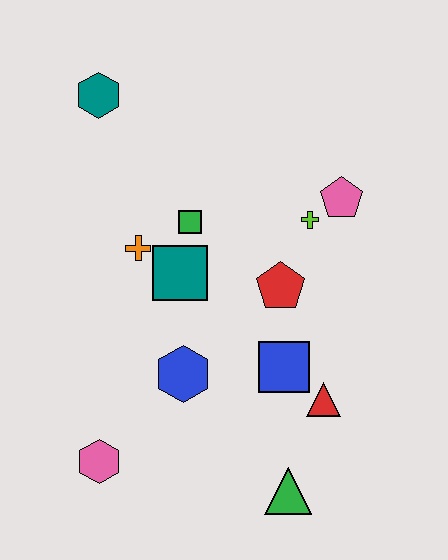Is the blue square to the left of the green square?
No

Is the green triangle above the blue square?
No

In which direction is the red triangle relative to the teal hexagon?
The red triangle is below the teal hexagon.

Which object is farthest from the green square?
The green triangle is farthest from the green square.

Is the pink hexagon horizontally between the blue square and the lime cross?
No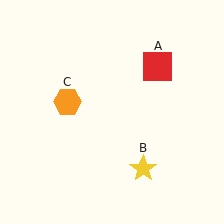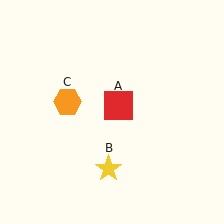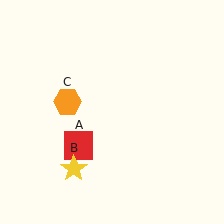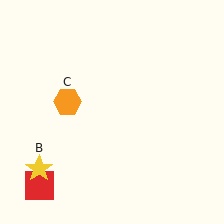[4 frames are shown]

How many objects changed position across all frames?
2 objects changed position: red square (object A), yellow star (object B).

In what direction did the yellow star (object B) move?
The yellow star (object B) moved left.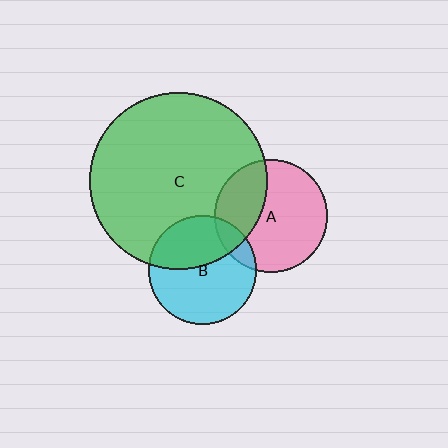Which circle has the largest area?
Circle C (green).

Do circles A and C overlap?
Yes.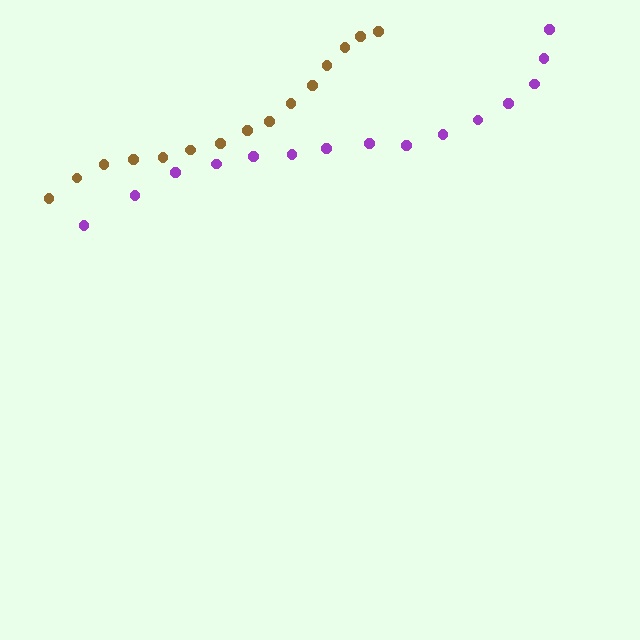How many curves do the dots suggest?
There are 2 distinct paths.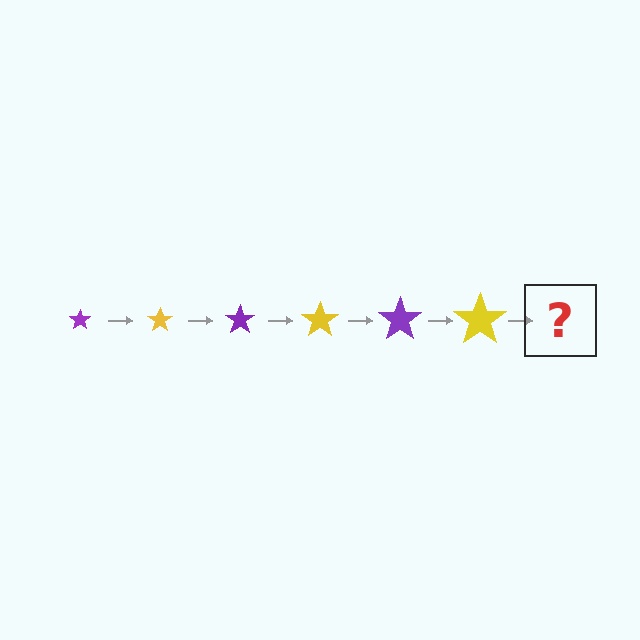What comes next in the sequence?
The next element should be a purple star, larger than the previous one.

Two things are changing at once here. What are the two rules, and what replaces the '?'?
The two rules are that the star grows larger each step and the color cycles through purple and yellow. The '?' should be a purple star, larger than the previous one.